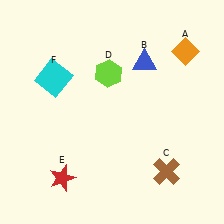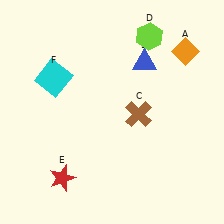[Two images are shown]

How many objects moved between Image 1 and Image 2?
2 objects moved between the two images.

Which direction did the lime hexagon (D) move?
The lime hexagon (D) moved right.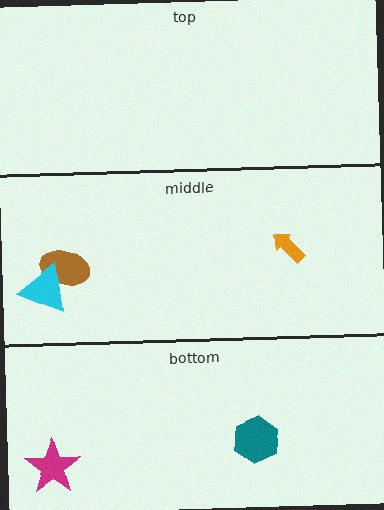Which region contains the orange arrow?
The middle region.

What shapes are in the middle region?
The brown ellipse, the orange arrow, the cyan triangle.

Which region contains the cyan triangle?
The middle region.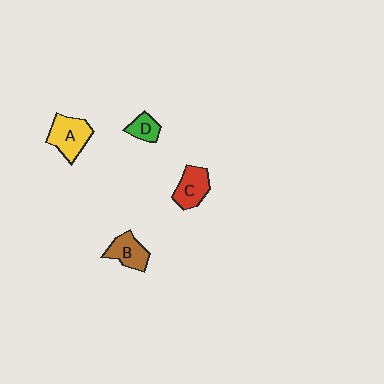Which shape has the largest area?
Shape A (yellow).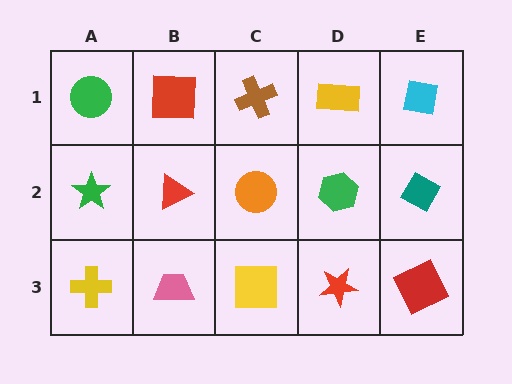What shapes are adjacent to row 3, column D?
A green hexagon (row 2, column D), a yellow square (row 3, column C), a red square (row 3, column E).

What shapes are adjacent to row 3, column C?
An orange circle (row 2, column C), a pink trapezoid (row 3, column B), a red star (row 3, column D).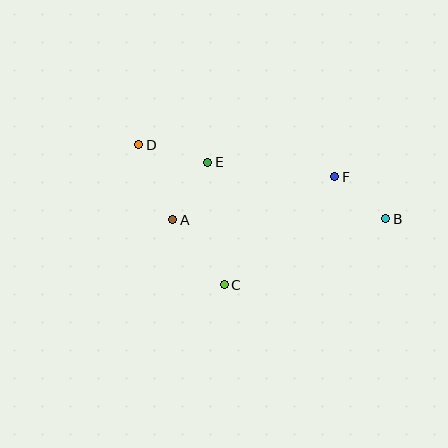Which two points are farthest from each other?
Points B and D are farthest from each other.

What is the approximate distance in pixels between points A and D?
The distance between A and D is approximately 82 pixels.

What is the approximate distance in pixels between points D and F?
The distance between D and F is approximately 199 pixels.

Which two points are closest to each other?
Points B and F are closest to each other.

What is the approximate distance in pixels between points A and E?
The distance between A and E is approximately 67 pixels.